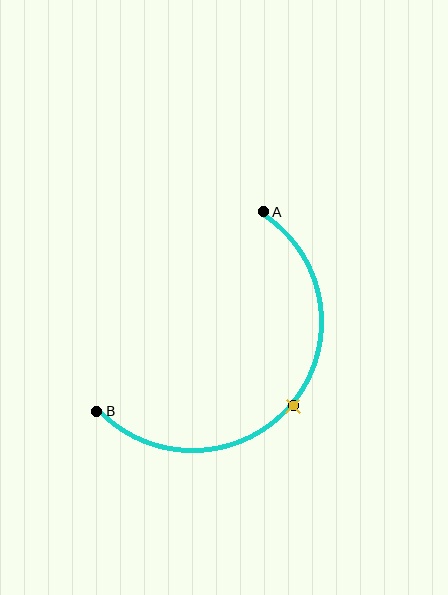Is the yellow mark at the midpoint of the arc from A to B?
Yes. The yellow mark lies on the arc at equal arc-length from both A and B — it is the arc midpoint.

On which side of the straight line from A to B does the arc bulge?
The arc bulges below and to the right of the straight line connecting A and B.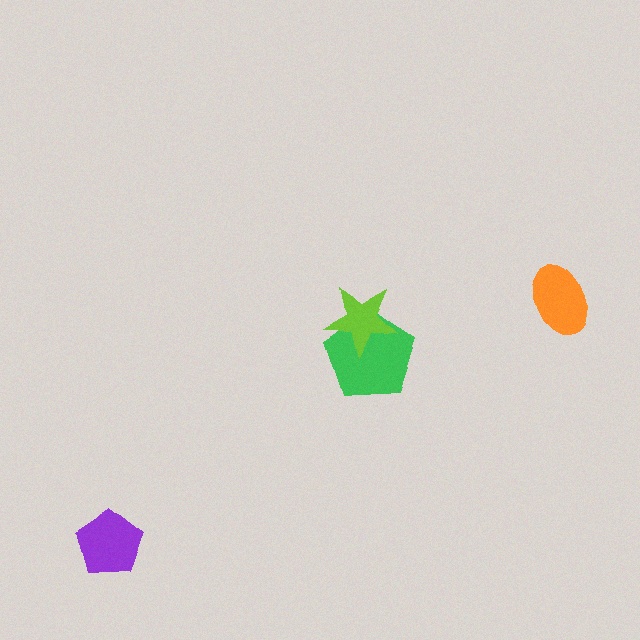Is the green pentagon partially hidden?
Yes, it is partially covered by another shape.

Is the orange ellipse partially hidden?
No, no other shape covers it.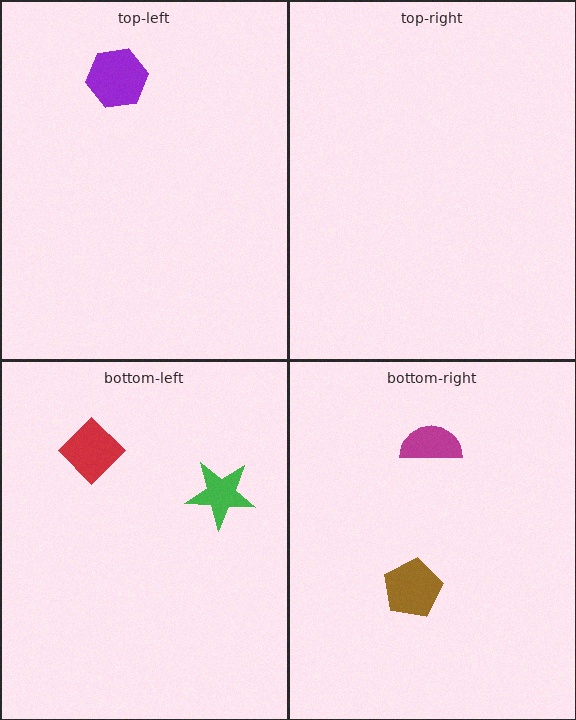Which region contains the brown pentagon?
The bottom-right region.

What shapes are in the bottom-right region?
The magenta semicircle, the brown pentagon.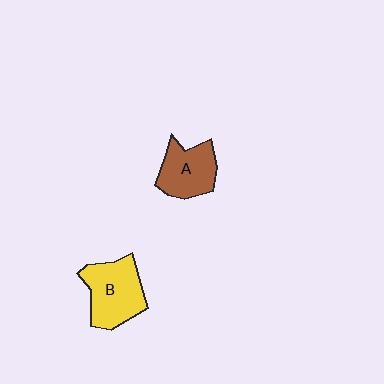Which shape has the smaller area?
Shape A (brown).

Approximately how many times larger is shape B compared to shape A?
Approximately 1.2 times.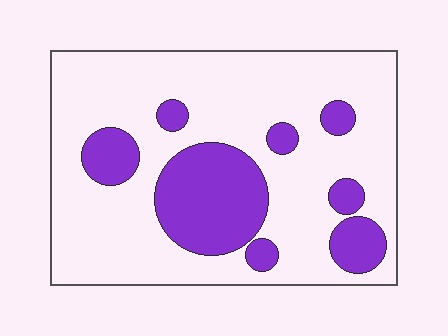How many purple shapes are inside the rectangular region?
8.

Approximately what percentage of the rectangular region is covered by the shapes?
Approximately 25%.